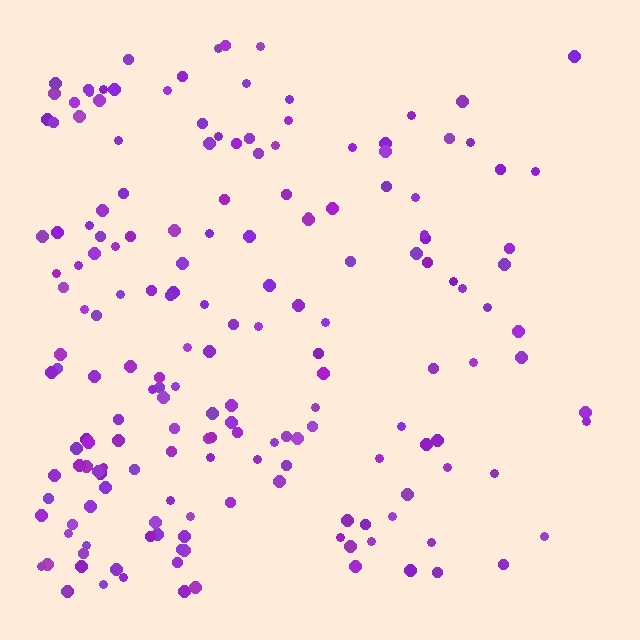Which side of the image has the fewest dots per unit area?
The right.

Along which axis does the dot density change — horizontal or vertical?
Horizontal.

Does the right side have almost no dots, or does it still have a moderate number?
Still a moderate number, just noticeably fewer than the left.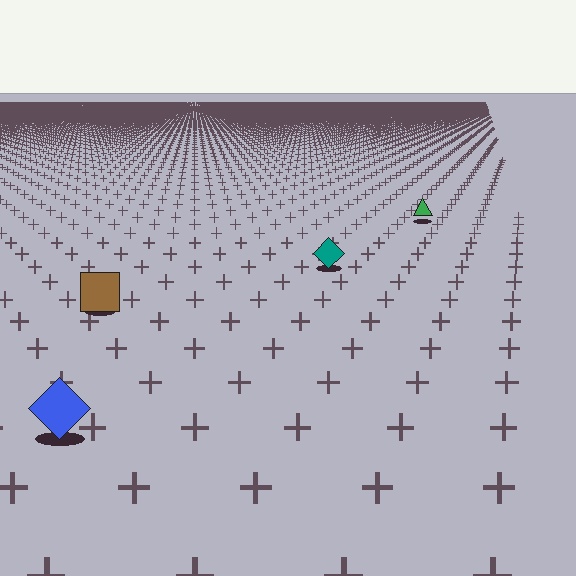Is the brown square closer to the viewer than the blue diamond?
No. The blue diamond is closer — you can tell from the texture gradient: the ground texture is coarser near it.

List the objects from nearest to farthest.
From nearest to farthest: the blue diamond, the brown square, the teal diamond, the green triangle.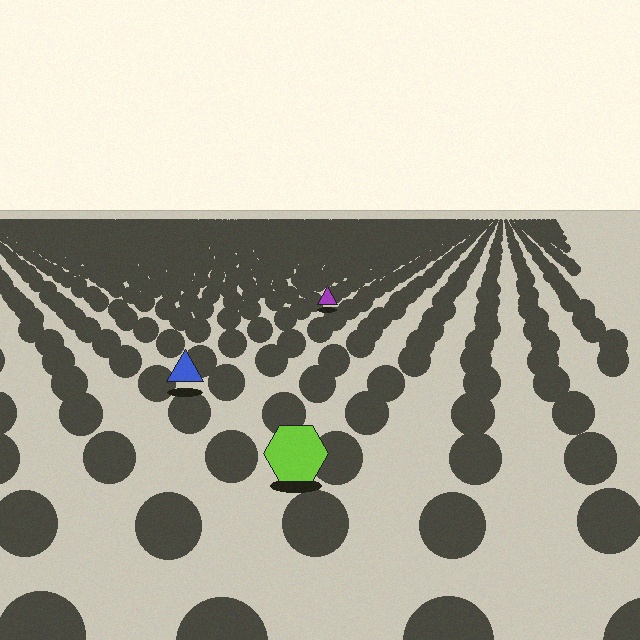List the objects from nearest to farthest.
From nearest to farthest: the lime hexagon, the blue triangle, the purple triangle.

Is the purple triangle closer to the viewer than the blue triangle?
No. The blue triangle is closer — you can tell from the texture gradient: the ground texture is coarser near it.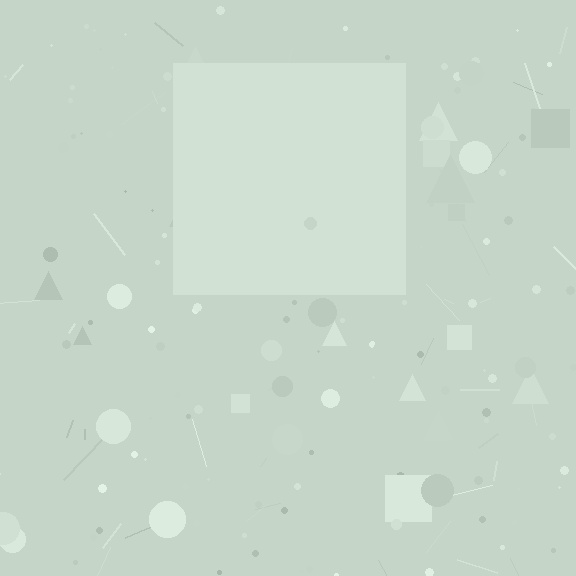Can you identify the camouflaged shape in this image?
The camouflaged shape is a square.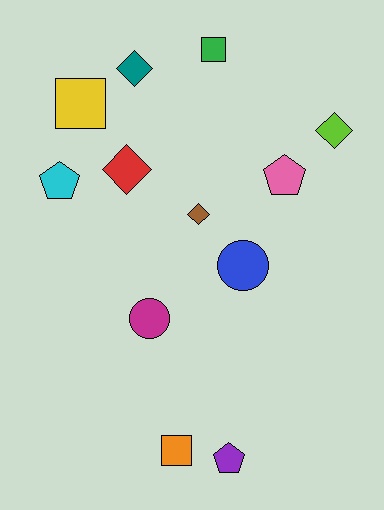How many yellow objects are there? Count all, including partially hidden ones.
There is 1 yellow object.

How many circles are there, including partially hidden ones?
There are 2 circles.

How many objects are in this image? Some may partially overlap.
There are 12 objects.